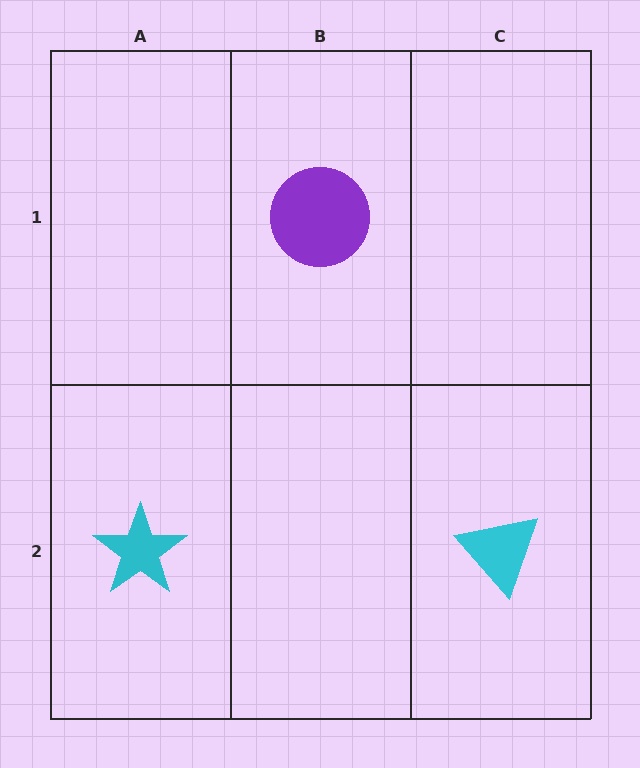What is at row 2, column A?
A cyan star.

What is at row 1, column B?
A purple circle.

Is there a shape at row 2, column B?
No, that cell is empty.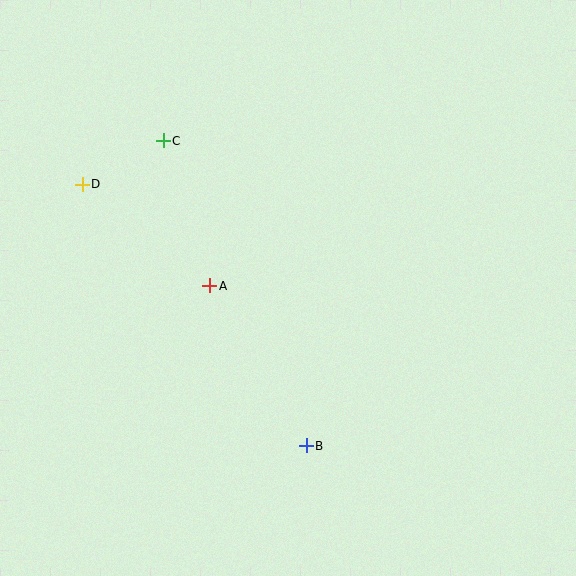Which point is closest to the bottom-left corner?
Point B is closest to the bottom-left corner.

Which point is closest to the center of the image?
Point A at (210, 286) is closest to the center.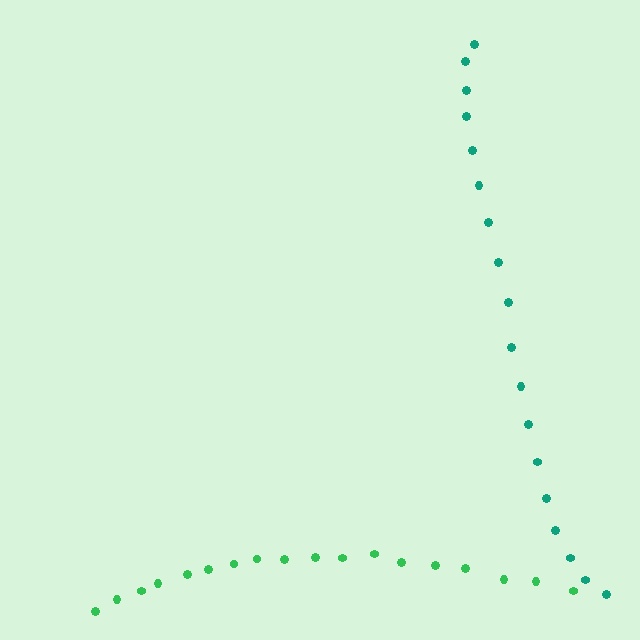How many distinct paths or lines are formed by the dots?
There are 2 distinct paths.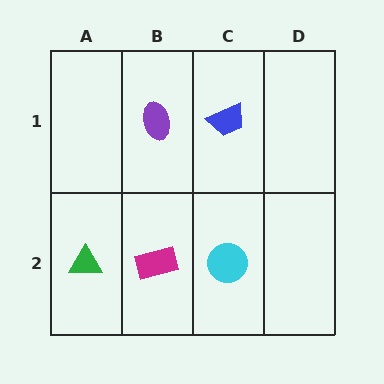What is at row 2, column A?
A green triangle.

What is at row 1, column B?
A purple ellipse.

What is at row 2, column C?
A cyan circle.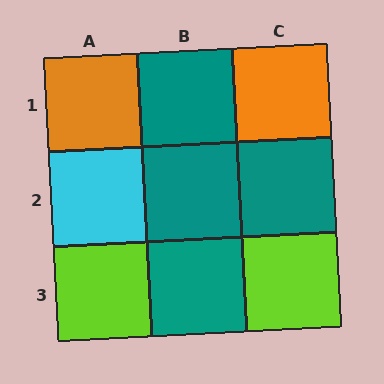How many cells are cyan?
1 cell is cyan.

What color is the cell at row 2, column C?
Teal.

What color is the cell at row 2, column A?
Cyan.